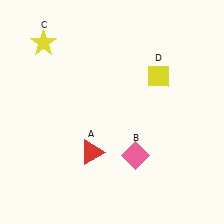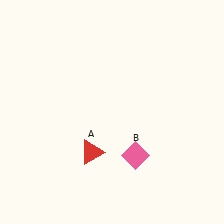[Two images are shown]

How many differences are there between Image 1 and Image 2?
There are 2 differences between the two images.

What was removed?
The yellow star (C), the yellow diamond (D) were removed in Image 2.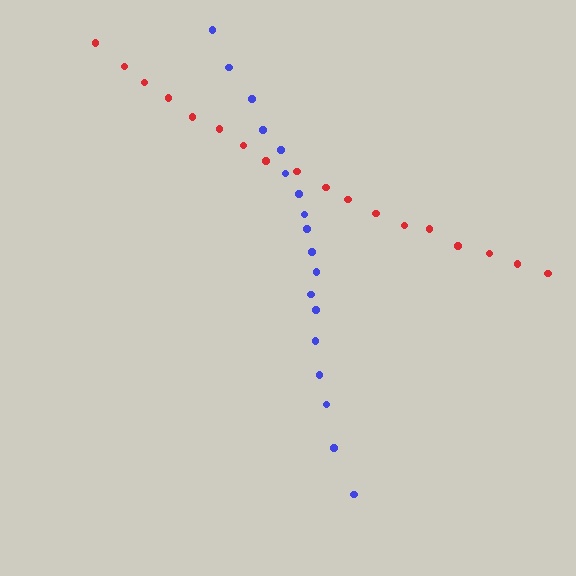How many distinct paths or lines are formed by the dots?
There are 2 distinct paths.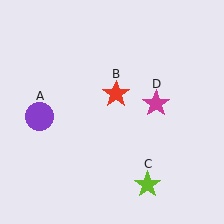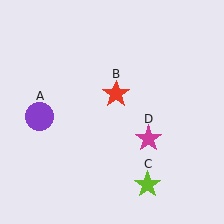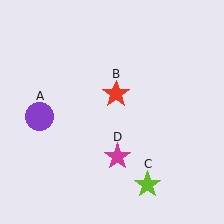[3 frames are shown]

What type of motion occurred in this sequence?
The magenta star (object D) rotated clockwise around the center of the scene.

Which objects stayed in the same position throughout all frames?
Purple circle (object A) and red star (object B) and lime star (object C) remained stationary.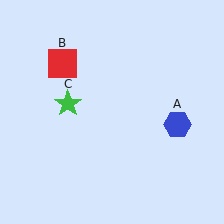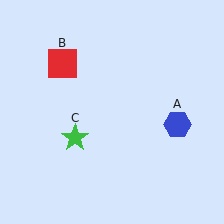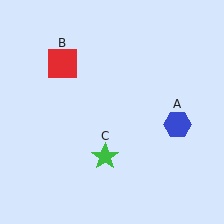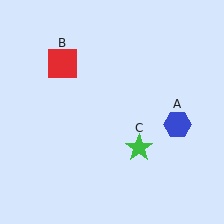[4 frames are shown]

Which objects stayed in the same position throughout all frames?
Blue hexagon (object A) and red square (object B) remained stationary.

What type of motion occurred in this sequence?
The green star (object C) rotated counterclockwise around the center of the scene.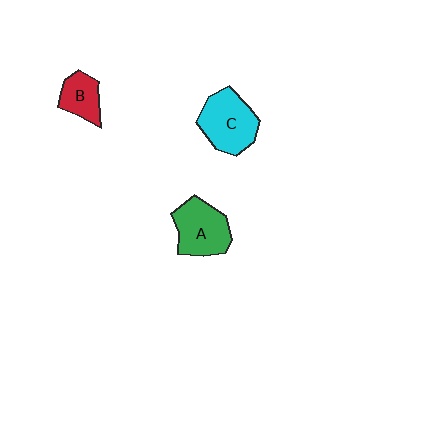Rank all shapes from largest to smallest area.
From largest to smallest: C (cyan), A (green), B (red).